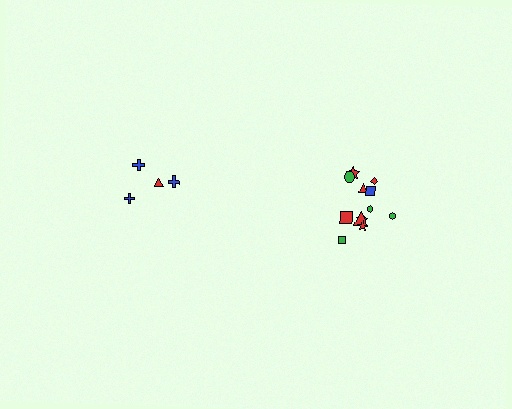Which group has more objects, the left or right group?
The right group.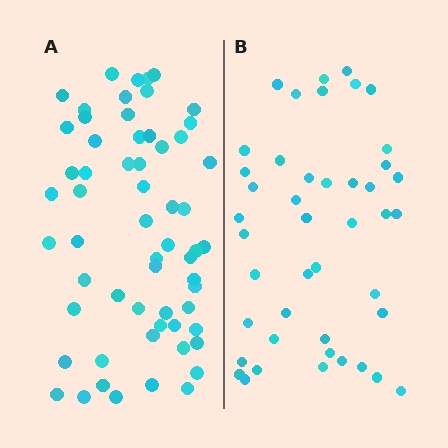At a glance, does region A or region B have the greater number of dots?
Region A (the left region) has more dots.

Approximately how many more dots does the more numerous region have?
Region A has approximately 15 more dots than region B.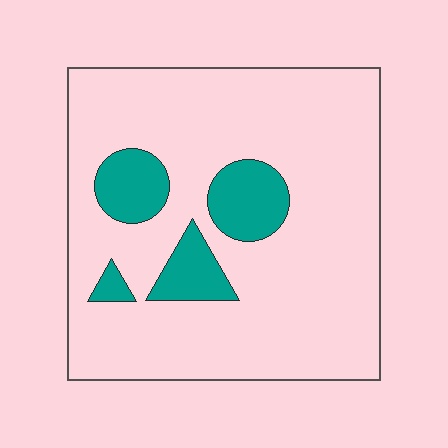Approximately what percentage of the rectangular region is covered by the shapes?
Approximately 15%.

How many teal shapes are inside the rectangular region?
4.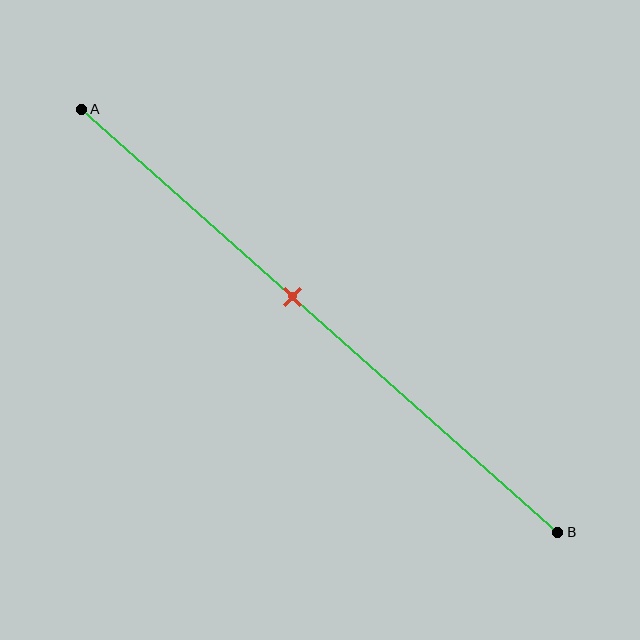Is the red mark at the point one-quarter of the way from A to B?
No, the mark is at about 45% from A, not at the 25% one-quarter point.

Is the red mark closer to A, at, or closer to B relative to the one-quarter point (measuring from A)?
The red mark is closer to point B than the one-quarter point of segment AB.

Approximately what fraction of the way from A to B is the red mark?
The red mark is approximately 45% of the way from A to B.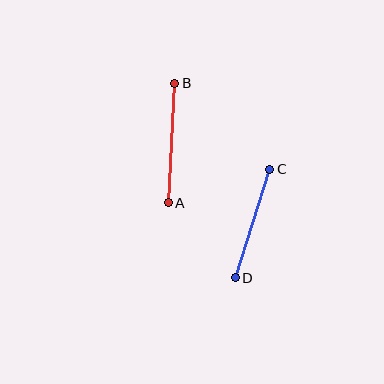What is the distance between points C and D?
The distance is approximately 114 pixels.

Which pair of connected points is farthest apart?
Points A and B are farthest apart.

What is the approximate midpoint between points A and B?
The midpoint is at approximately (172, 143) pixels.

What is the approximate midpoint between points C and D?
The midpoint is at approximately (252, 223) pixels.